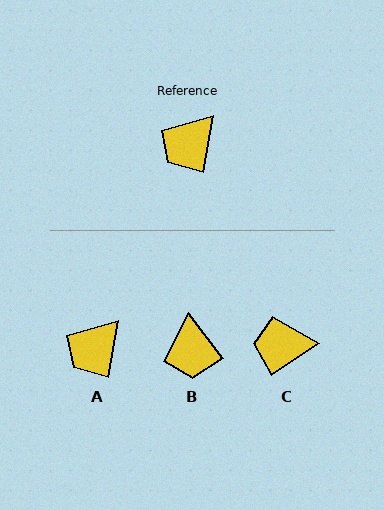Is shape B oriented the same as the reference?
No, it is off by about 47 degrees.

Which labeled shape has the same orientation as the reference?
A.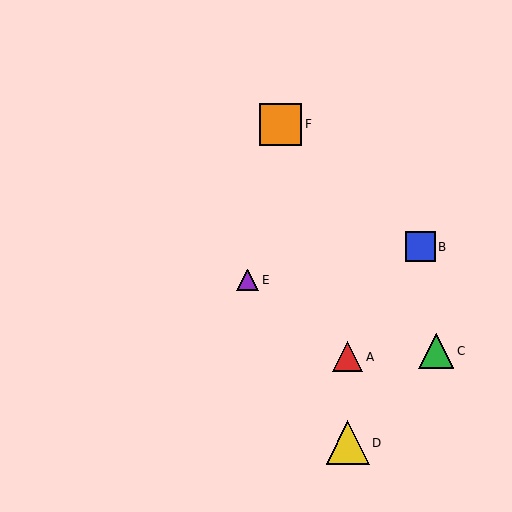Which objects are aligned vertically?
Objects A, D are aligned vertically.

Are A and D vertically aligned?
Yes, both are at x≈348.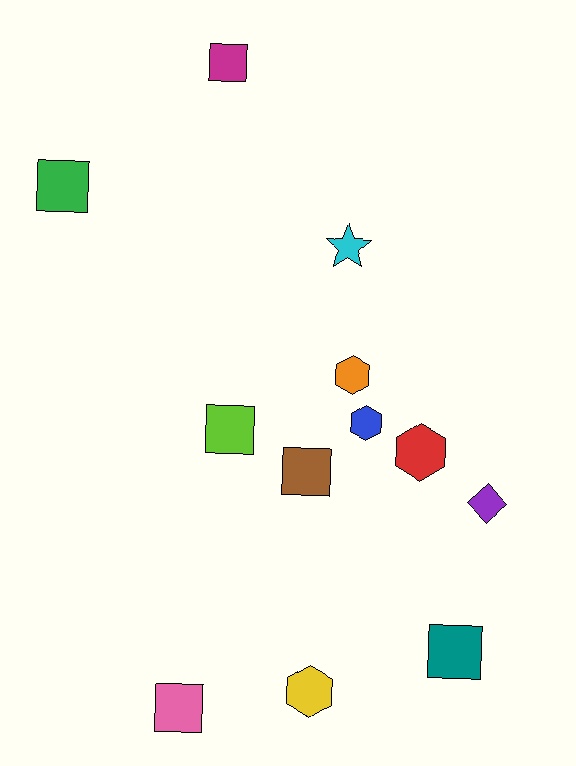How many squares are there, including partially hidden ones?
There are 6 squares.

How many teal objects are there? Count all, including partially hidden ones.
There is 1 teal object.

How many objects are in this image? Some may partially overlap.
There are 12 objects.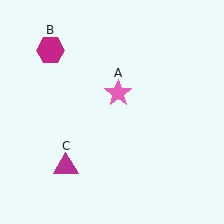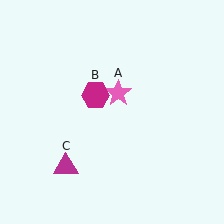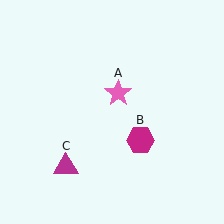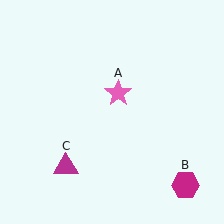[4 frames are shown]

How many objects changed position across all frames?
1 object changed position: magenta hexagon (object B).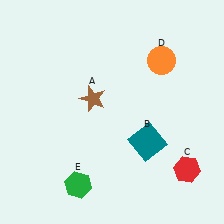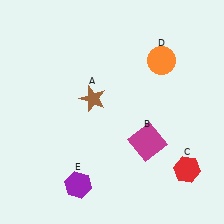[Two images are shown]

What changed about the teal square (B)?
In Image 1, B is teal. In Image 2, it changed to magenta.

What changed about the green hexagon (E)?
In Image 1, E is green. In Image 2, it changed to purple.